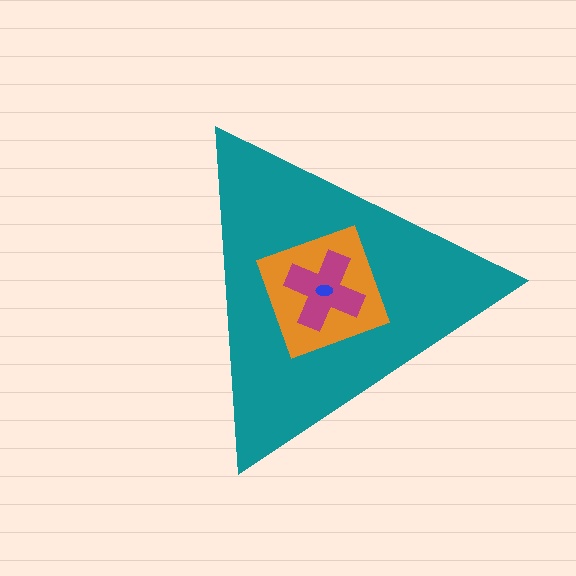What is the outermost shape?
The teal triangle.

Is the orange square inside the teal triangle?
Yes.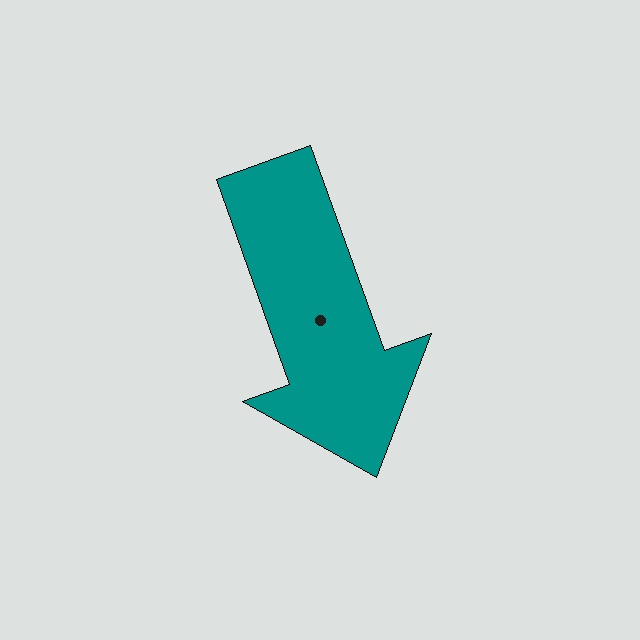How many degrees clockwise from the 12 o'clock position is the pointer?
Approximately 160 degrees.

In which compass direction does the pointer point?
South.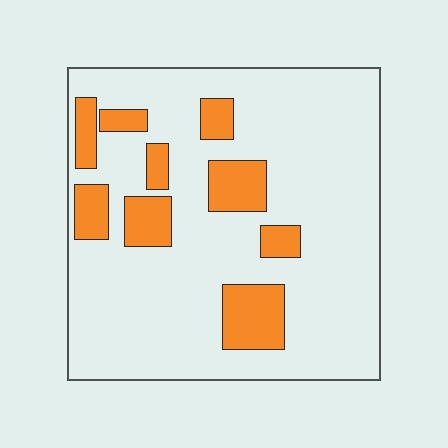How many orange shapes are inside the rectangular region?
9.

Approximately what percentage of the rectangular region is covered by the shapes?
Approximately 20%.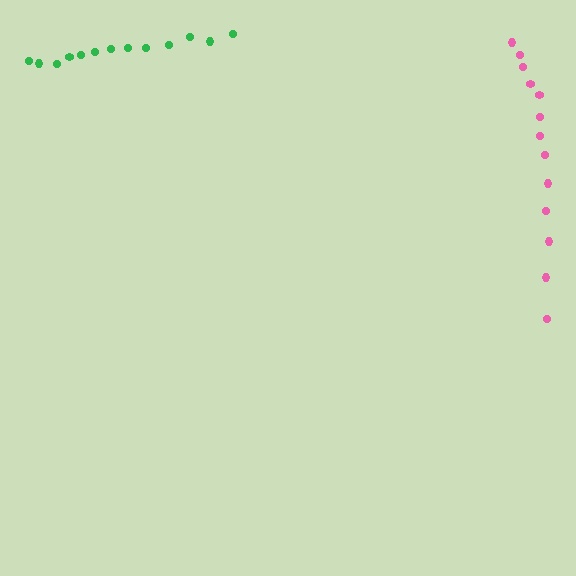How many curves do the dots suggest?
There are 2 distinct paths.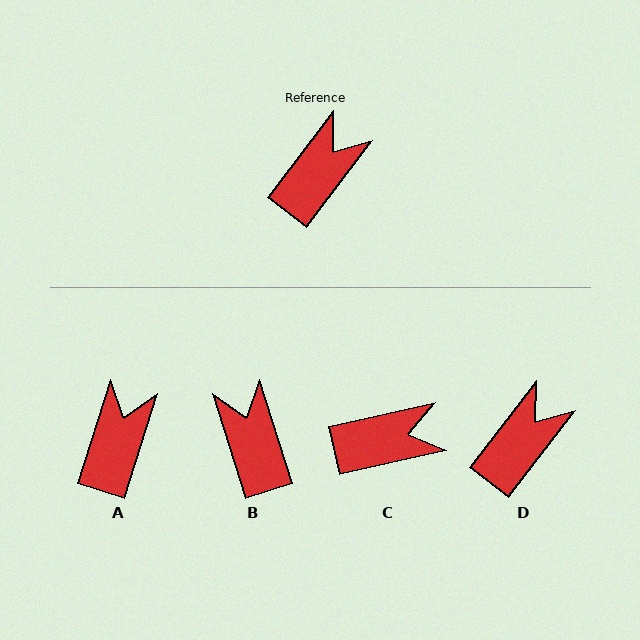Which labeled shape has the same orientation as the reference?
D.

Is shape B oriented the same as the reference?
No, it is off by about 55 degrees.